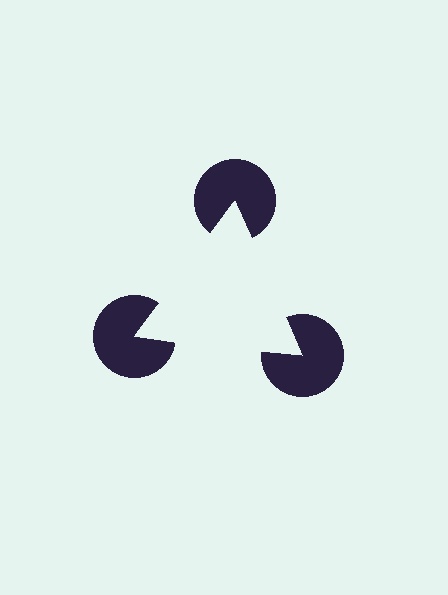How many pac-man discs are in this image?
There are 3 — one at each vertex of the illusory triangle.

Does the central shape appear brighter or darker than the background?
It typically appears slightly brighter than the background, even though no actual brightness change is drawn.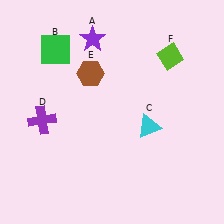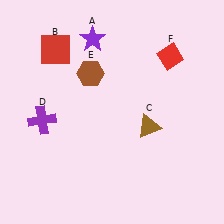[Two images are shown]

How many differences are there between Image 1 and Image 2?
There are 3 differences between the two images.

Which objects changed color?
B changed from green to red. C changed from cyan to brown. F changed from lime to red.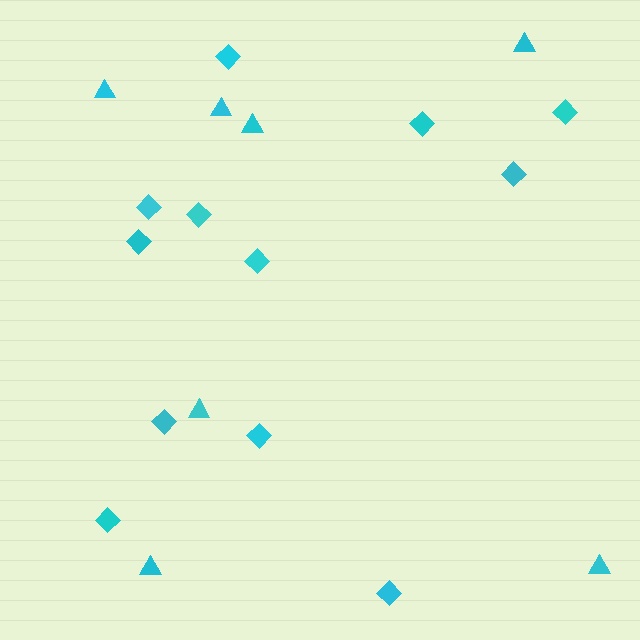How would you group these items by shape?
There are 2 groups: one group of triangles (7) and one group of diamonds (12).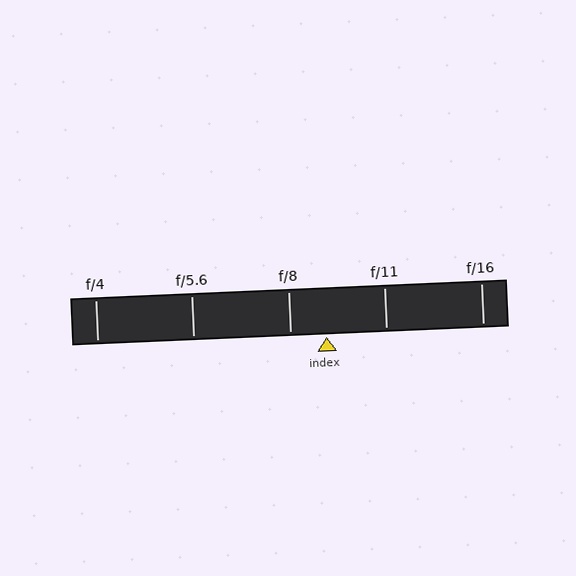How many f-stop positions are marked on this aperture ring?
There are 5 f-stop positions marked.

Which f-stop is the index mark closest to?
The index mark is closest to f/8.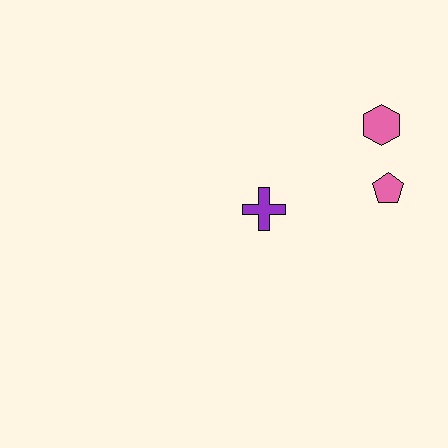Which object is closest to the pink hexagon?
The pink pentagon is closest to the pink hexagon.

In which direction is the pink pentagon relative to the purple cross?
The pink pentagon is to the right of the purple cross.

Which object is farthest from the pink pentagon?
The purple cross is farthest from the pink pentagon.